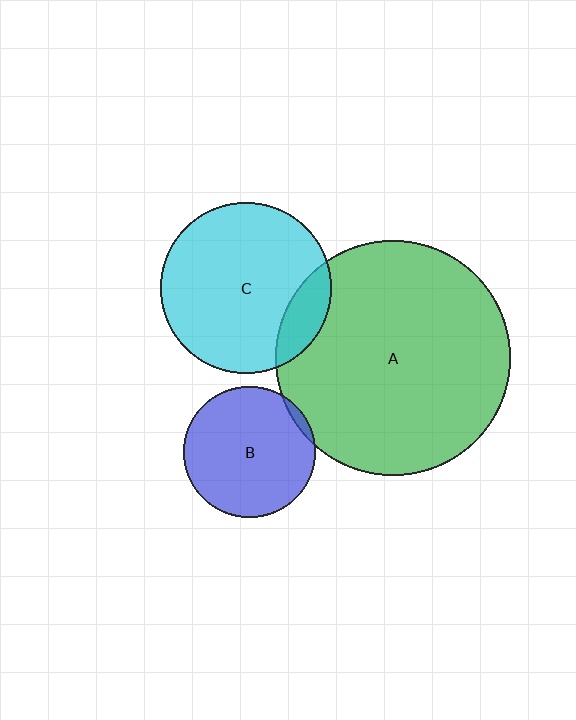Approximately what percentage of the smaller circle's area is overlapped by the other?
Approximately 5%.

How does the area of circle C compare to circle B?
Approximately 1.7 times.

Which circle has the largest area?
Circle A (green).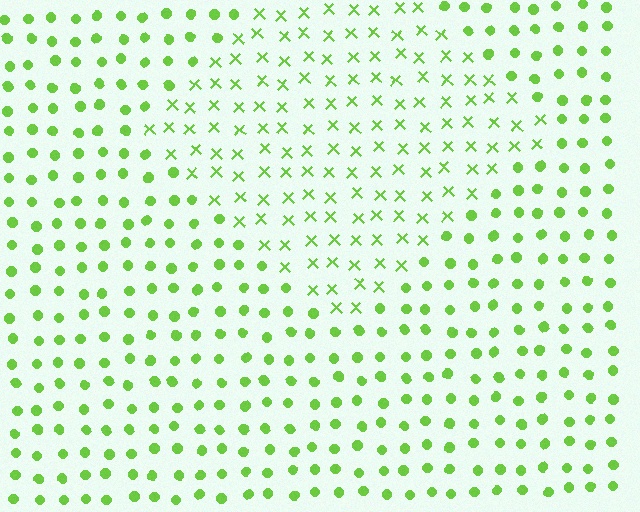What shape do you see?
I see a diamond.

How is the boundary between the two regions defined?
The boundary is defined by a change in element shape: X marks inside vs. circles outside. All elements share the same color and spacing.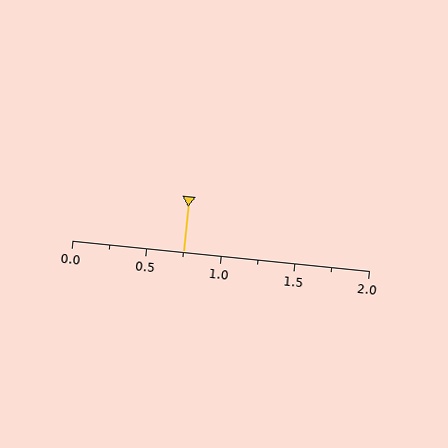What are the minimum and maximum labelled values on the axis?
The axis runs from 0.0 to 2.0.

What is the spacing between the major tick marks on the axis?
The major ticks are spaced 0.5 apart.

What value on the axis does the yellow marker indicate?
The marker indicates approximately 0.75.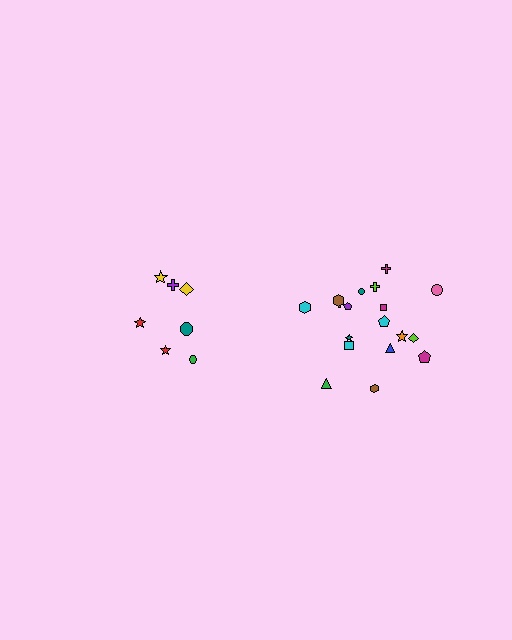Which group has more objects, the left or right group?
The right group.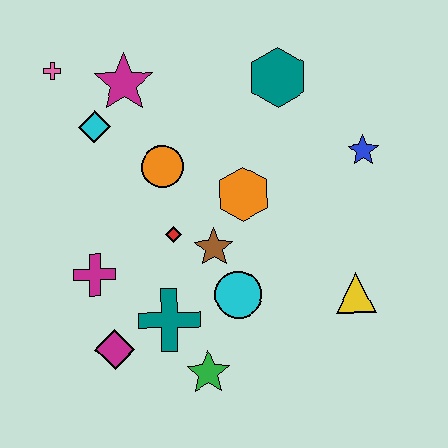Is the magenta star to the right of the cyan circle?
No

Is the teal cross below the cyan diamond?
Yes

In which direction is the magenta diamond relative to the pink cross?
The magenta diamond is below the pink cross.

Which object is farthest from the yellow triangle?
The pink cross is farthest from the yellow triangle.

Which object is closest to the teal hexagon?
The blue star is closest to the teal hexagon.